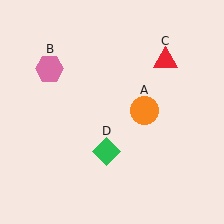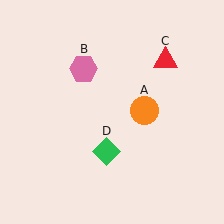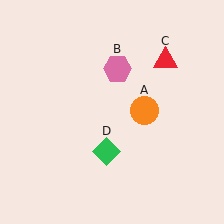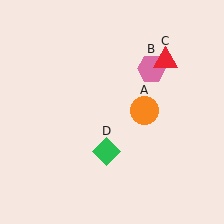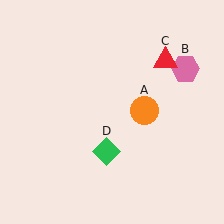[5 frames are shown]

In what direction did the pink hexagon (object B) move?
The pink hexagon (object B) moved right.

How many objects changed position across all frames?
1 object changed position: pink hexagon (object B).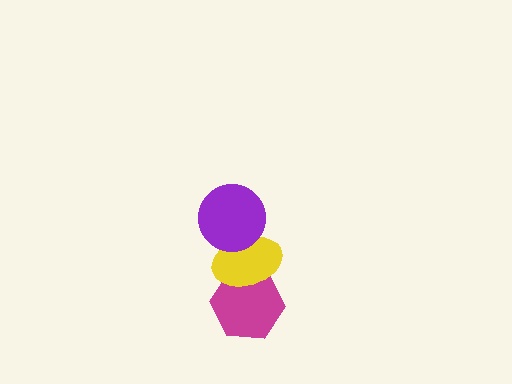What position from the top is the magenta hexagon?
The magenta hexagon is 3rd from the top.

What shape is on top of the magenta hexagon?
The yellow ellipse is on top of the magenta hexagon.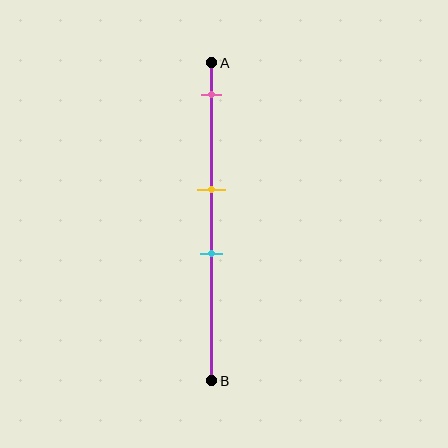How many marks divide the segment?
There are 3 marks dividing the segment.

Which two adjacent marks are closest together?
The yellow and cyan marks are the closest adjacent pair.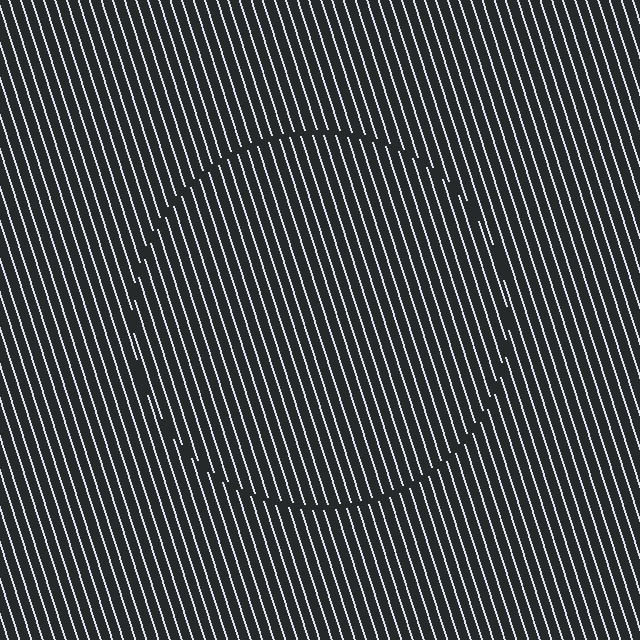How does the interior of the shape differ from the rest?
The interior of the shape contains the same grating, shifted by half a period — the contour is defined by the phase discontinuity where line-ends from the inner and outer gratings abut.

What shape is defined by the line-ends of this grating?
An illusory circle. The interior of the shape contains the same grating, shifted by half a period — the contour is defined by the phase discontinuity where line-ends from the inner and outer gratings abut.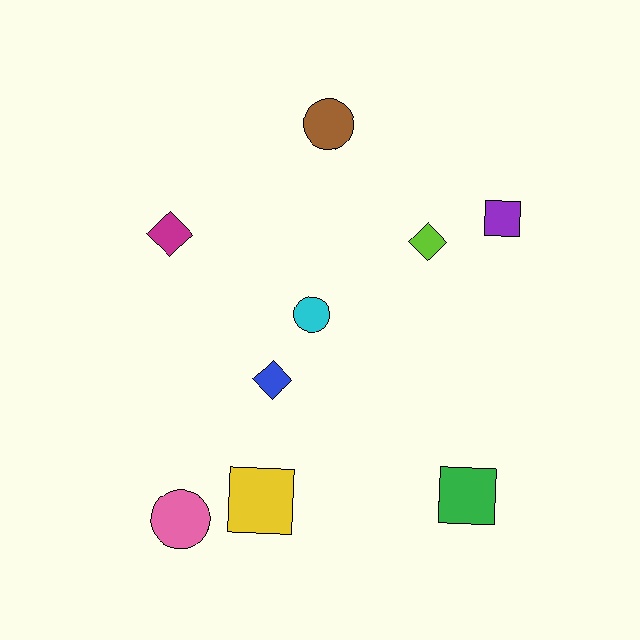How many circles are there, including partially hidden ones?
There are 3 circles.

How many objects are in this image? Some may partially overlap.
There are 9 objects.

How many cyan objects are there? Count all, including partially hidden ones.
There is 1 cyan object.